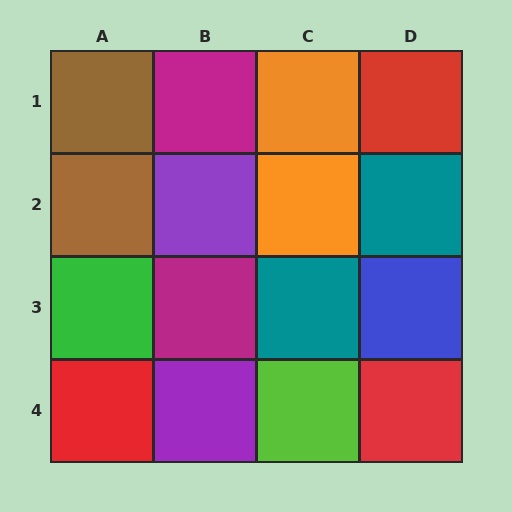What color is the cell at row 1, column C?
Orange.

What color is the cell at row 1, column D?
Red.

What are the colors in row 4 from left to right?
Red, purple, lime, red.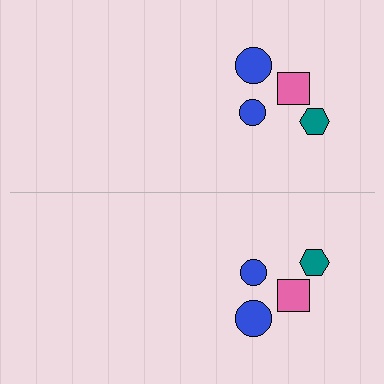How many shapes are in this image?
There are 8 shapes in this image.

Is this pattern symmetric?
Yes, this pattern has bilateral (reflection) symmetry.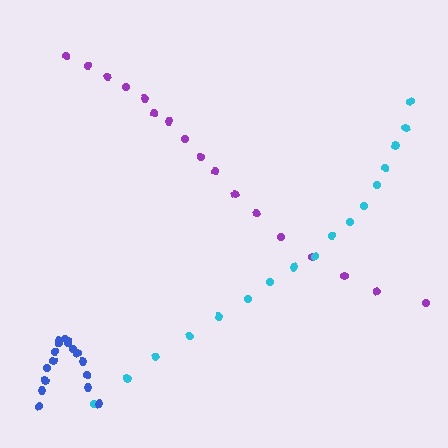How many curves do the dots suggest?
There are 3 distinct paths.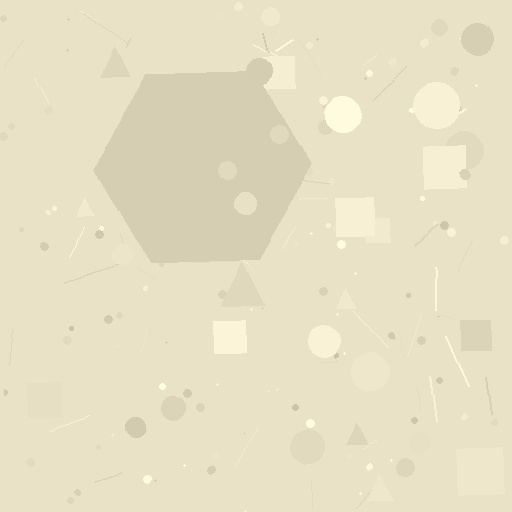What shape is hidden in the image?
A hexagon is hidden in the image.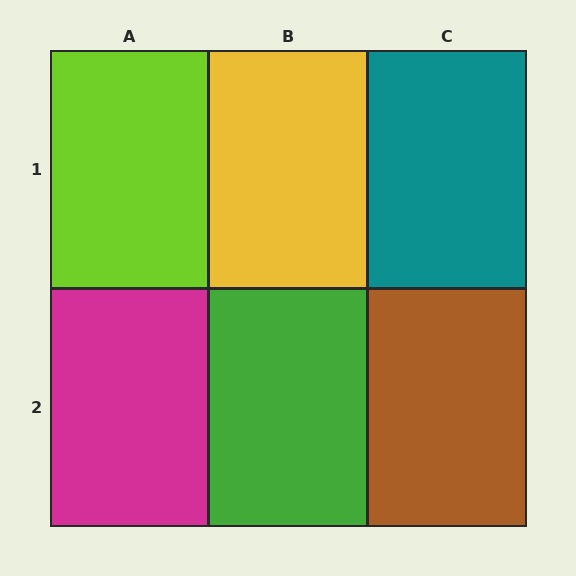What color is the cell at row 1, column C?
Teal.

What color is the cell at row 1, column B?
Yellow.